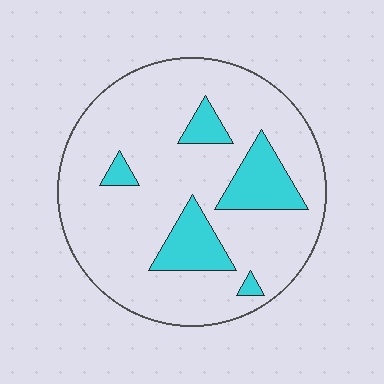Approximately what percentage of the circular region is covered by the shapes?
Approximately 15%.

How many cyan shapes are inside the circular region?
5.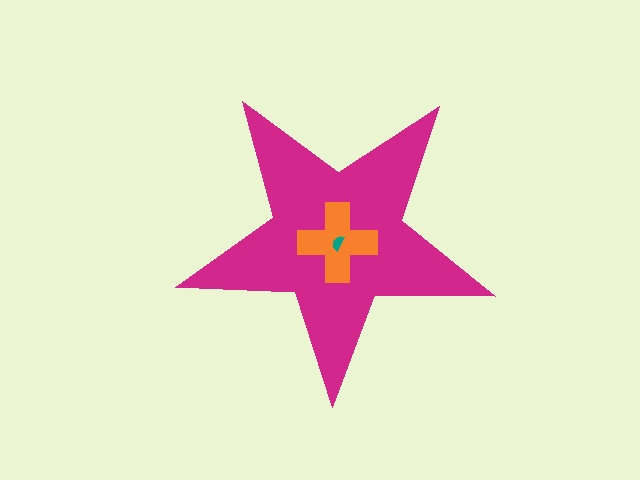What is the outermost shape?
The magenta star.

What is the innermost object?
The teal semicircle.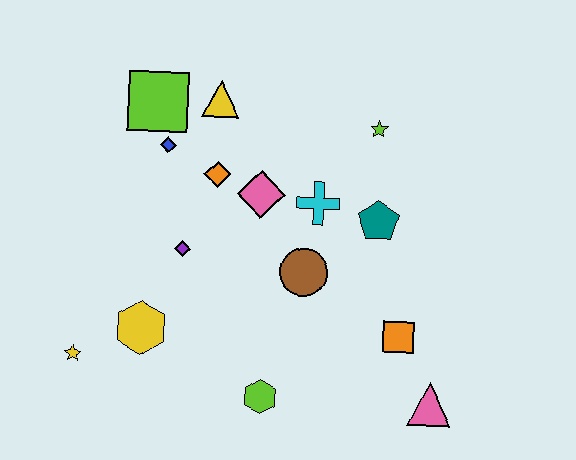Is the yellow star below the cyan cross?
Yes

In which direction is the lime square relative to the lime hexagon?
The lime square is above the lime hexagon.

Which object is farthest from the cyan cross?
The yellow star is farthest from the cyan cross.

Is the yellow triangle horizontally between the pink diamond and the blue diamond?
Yes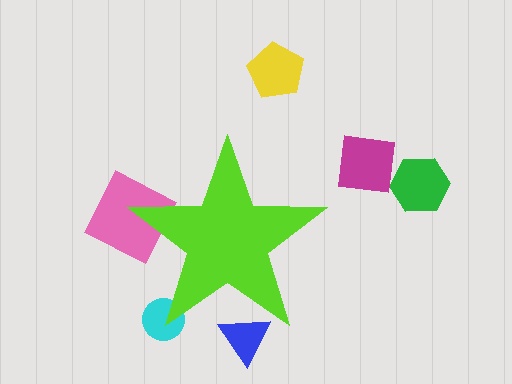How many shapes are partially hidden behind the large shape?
3 shapes are partially hidden.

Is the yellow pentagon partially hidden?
No, the yellow pentagon is fully visible.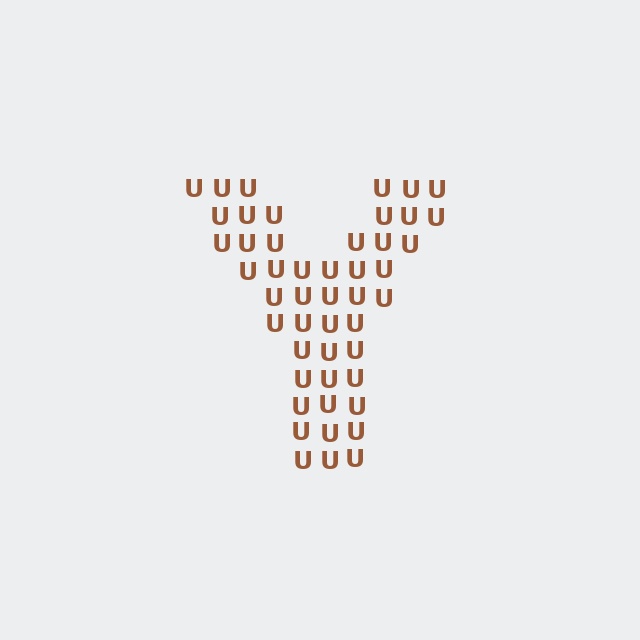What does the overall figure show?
The overall figure shows the letter Y.